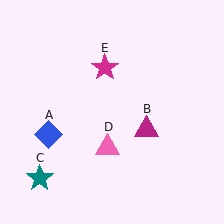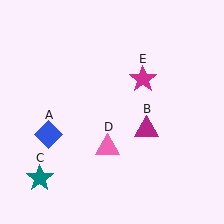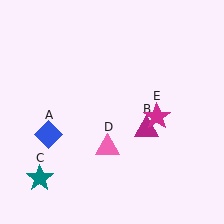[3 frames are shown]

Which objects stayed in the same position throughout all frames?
Blue diamond (object A) and magenta triangle (object B) and teal star (object C) and pink triangle (object D) remained stationary.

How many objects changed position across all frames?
1 object changed position: magenta star (object E).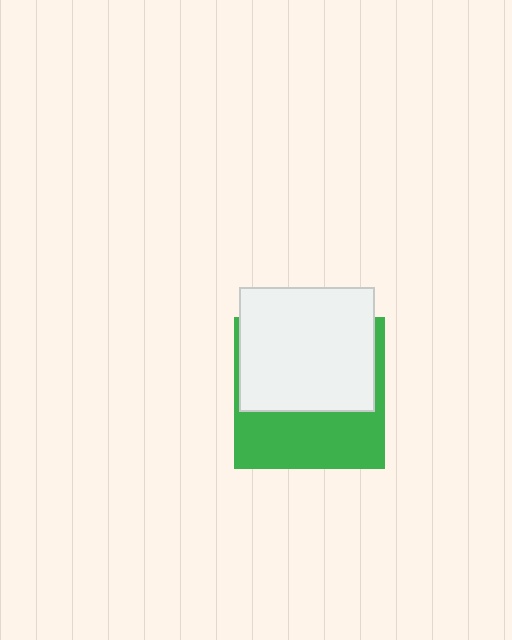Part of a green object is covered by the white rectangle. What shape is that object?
It is a square.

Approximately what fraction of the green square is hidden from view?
Roughly 55% of the green square is hidden behind the white rectangle.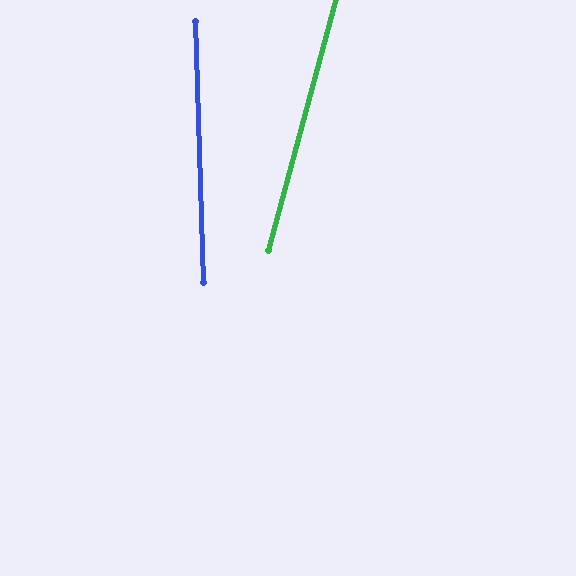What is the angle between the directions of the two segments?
Approximately 17 degrees.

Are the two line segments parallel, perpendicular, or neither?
Neither parallel nor perpendicular — they differ by about 17°.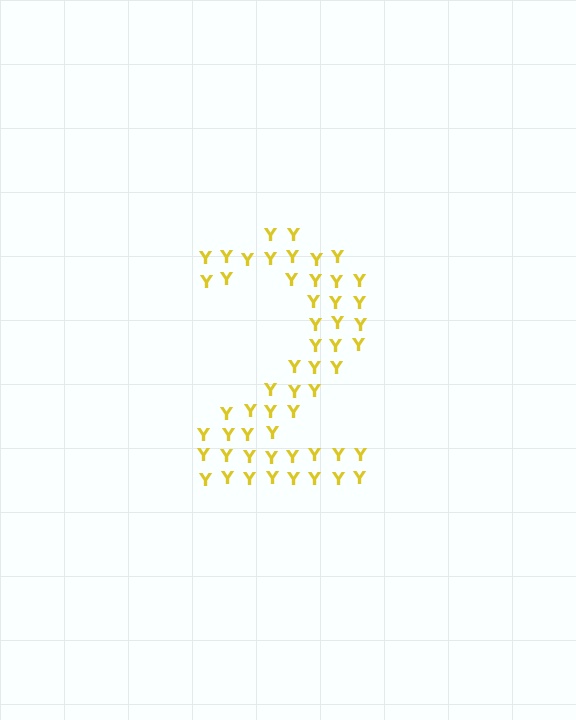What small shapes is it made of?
It is made of small letter Y's.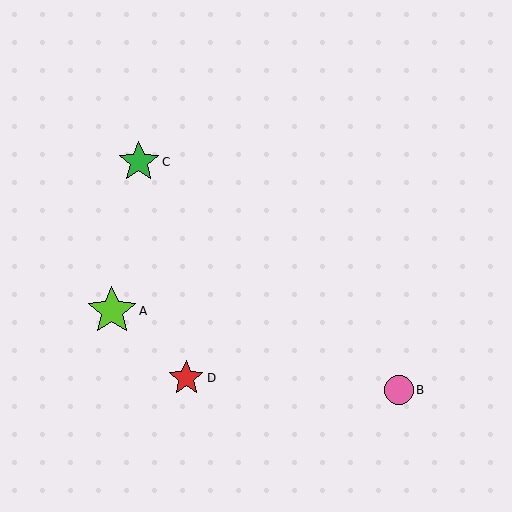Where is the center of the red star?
The center of the red star is at (186, 378).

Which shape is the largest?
The lime star (labeled A) is the largest.